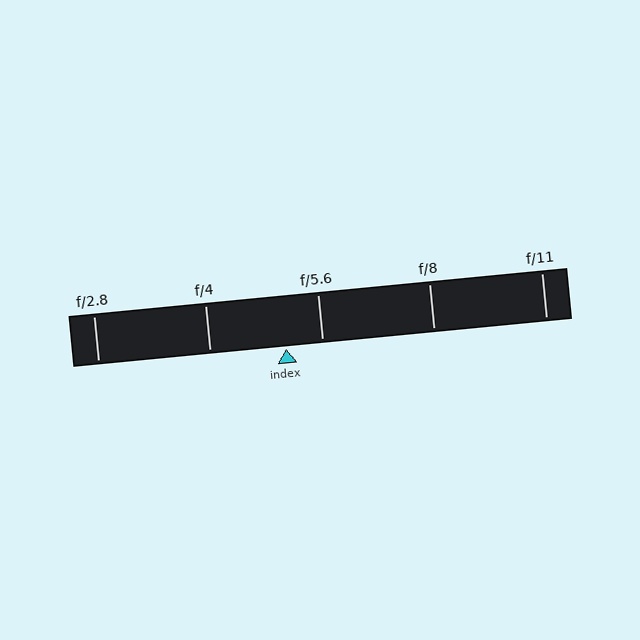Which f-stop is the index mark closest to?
The index mark is closest to f/5.6.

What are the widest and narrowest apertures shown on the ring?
The widest aperture shown is f/2.8 and the narrowest is f/11.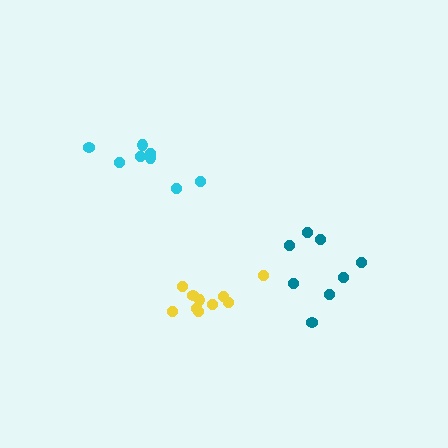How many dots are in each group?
Group 1: 8 dots, Group 2: 8 dots, Group 3: 10 dots (26 total).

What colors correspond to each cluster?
The clusters are colored: cyan, teal, yellow.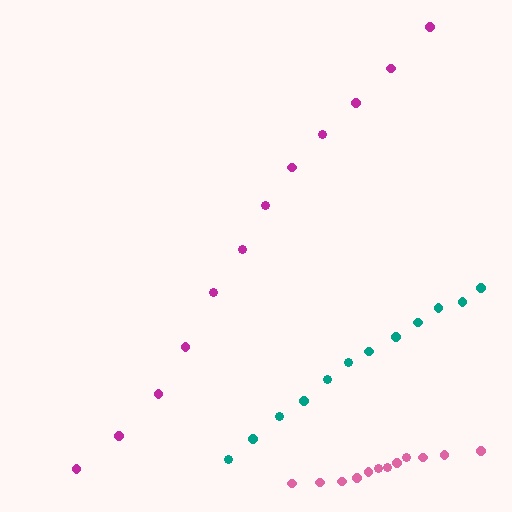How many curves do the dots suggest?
There are 3 distinct paths.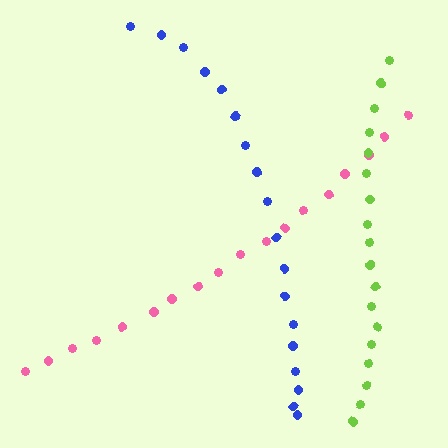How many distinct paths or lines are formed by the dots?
There are 3 distinct paths.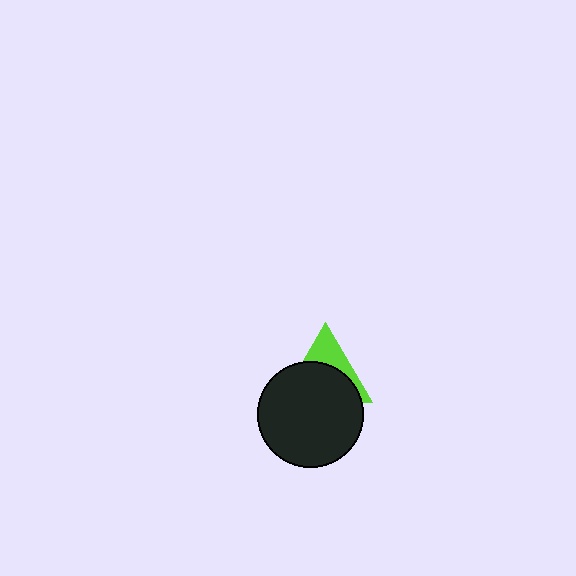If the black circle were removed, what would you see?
You would see the complete lime triangle.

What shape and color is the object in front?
The object in front is a black circle.